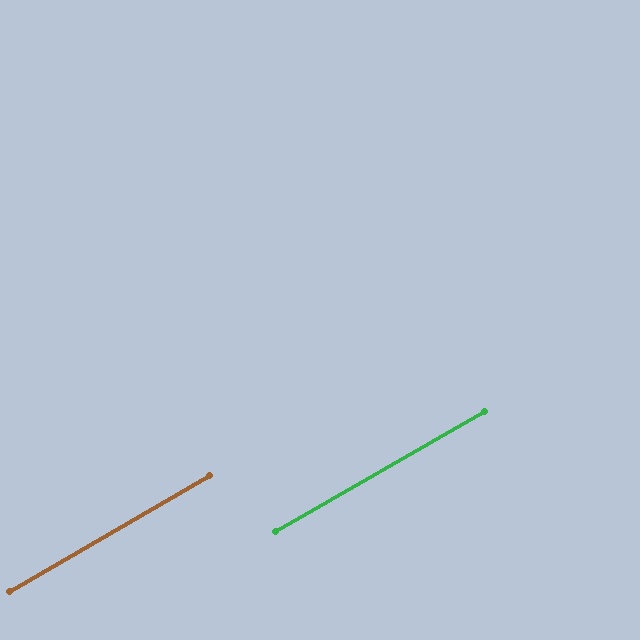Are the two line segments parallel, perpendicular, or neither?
Parallel — their directions differ by only 0.1°.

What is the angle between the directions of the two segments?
Approximately 0 degrees.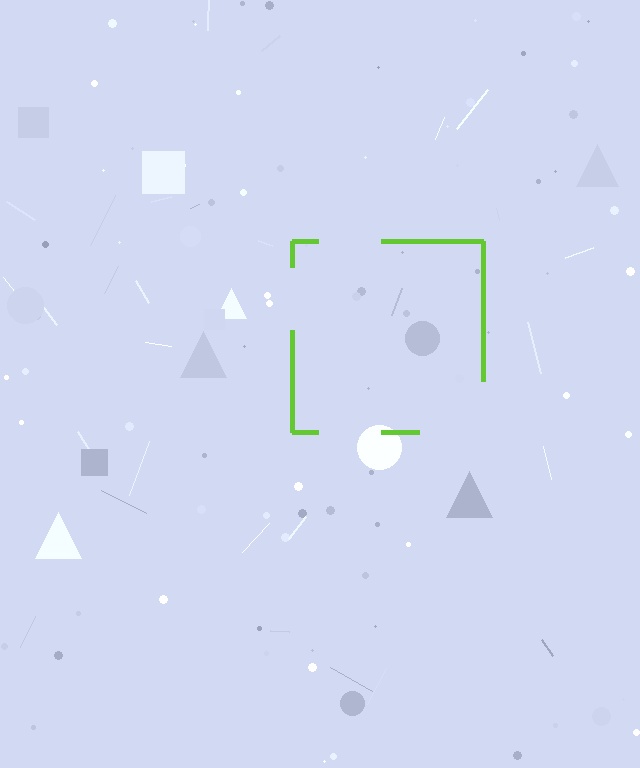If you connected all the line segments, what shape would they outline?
They would outline a square.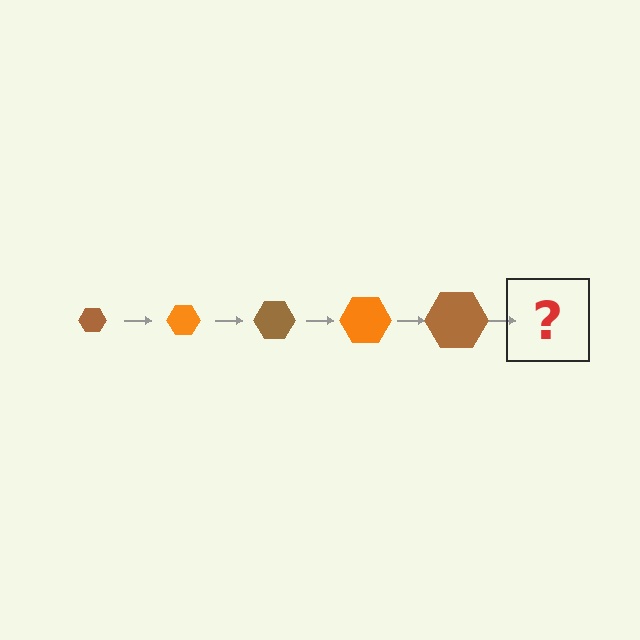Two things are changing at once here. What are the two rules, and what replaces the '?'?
The two rules are that the hexagon grows larger each step and the color cycles through brown and orange. The '?' should be an orange hexagon, larger than the previous one.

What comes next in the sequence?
The next element should be an orange hexagon, larger than the previous one.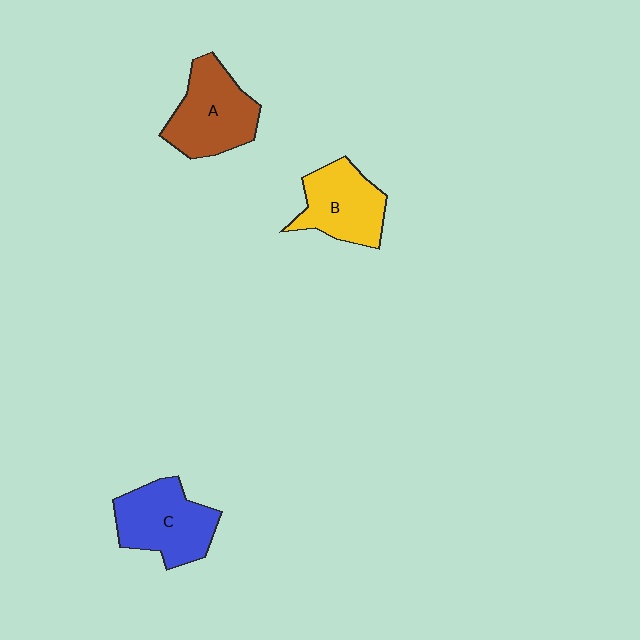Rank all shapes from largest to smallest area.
From largest to smallest: A (brown), C (blue), B (yellow).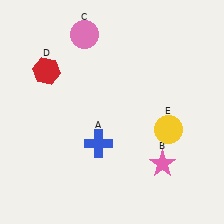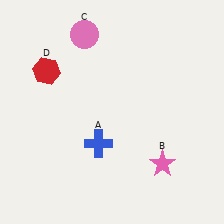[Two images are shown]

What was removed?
The yellow circle (E) was removed in Image 2.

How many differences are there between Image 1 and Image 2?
There is 1 difference between the two images.